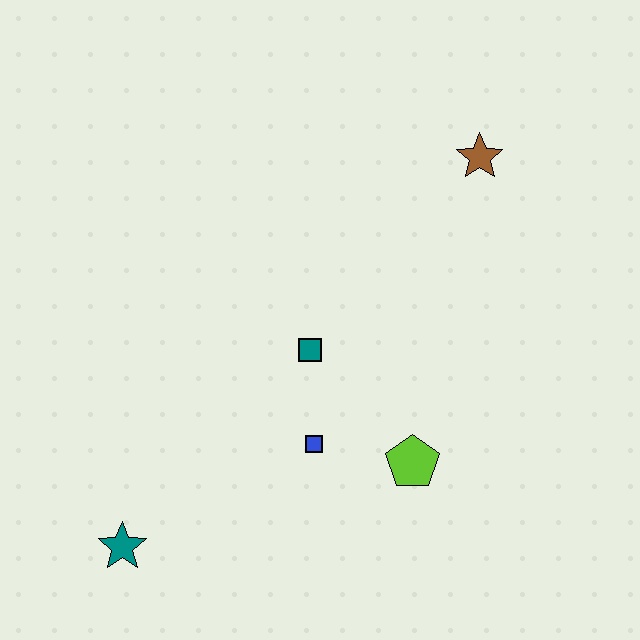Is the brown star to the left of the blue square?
No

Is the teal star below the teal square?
Yes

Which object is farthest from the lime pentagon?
The brown star is farthest from the lime pentagon.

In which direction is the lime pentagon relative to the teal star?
The lime pentagon is to the right of the teal star.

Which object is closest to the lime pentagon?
The blue square is closest to the lime pentagon.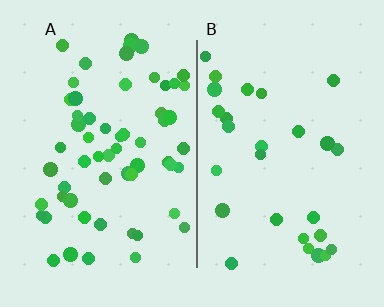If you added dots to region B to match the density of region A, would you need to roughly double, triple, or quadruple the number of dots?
Approximately double.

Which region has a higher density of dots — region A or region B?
A (the left).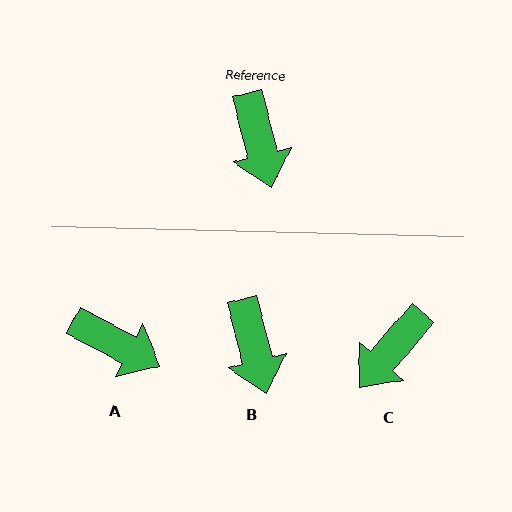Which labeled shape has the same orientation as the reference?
B.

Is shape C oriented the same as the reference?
No, it is off by about 55 degrees.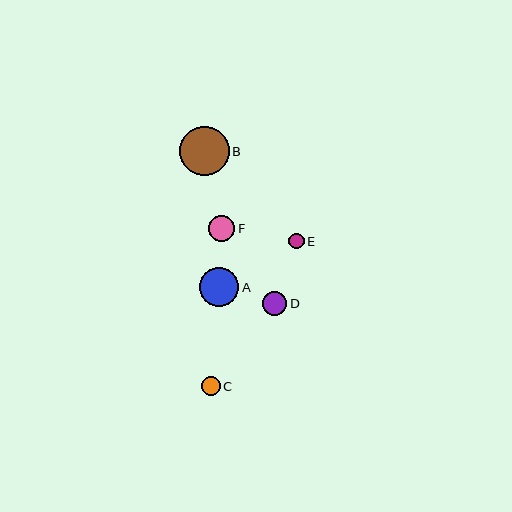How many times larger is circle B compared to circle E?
Circle B is approximately 3.2 times the size of circle E.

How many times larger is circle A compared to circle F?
Circle A is approximately 1.5 times the size of circle F.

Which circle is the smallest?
Circle E is the smallest with a size of approximately 16 pixels.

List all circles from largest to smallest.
From largest to smallest: B, A, F, D, C, E.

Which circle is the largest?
Circle B is the largest with a size of approximately 49 pixels.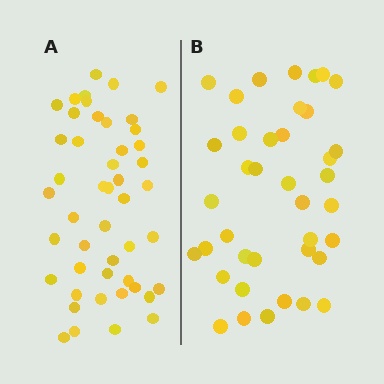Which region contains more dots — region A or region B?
Region A (the left region) has more dots.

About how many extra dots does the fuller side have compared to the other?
Region A has roughly 8 or so more dots than region B.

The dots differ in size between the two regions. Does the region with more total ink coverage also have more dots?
No. Region B has more total ink coverage because its dots are larger, but region A actually contains more individual dots. Total area can be misleading — the number of items is what matters here.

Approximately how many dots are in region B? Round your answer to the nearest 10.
About 40 dots. (The exact count is 39, which rounds to 40.)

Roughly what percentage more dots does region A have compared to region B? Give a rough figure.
About 20% more.